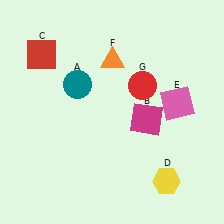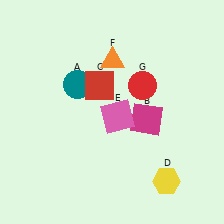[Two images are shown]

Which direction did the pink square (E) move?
The pink square (E) moved left.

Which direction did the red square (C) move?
The red square (C) moved right.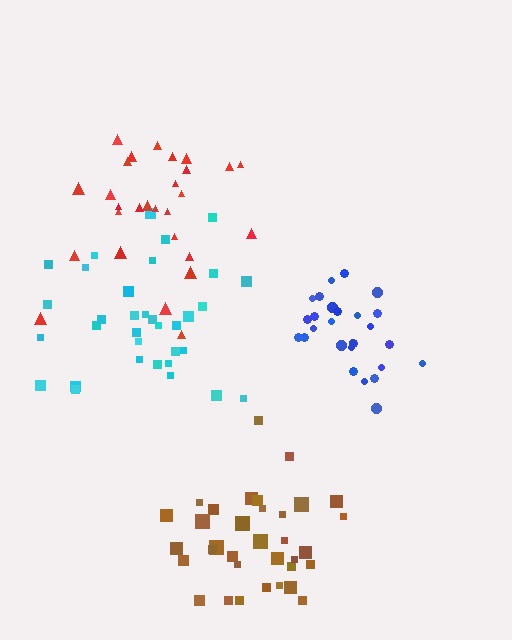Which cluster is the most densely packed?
Blue.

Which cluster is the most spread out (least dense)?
Red.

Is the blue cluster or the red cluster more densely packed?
Blue.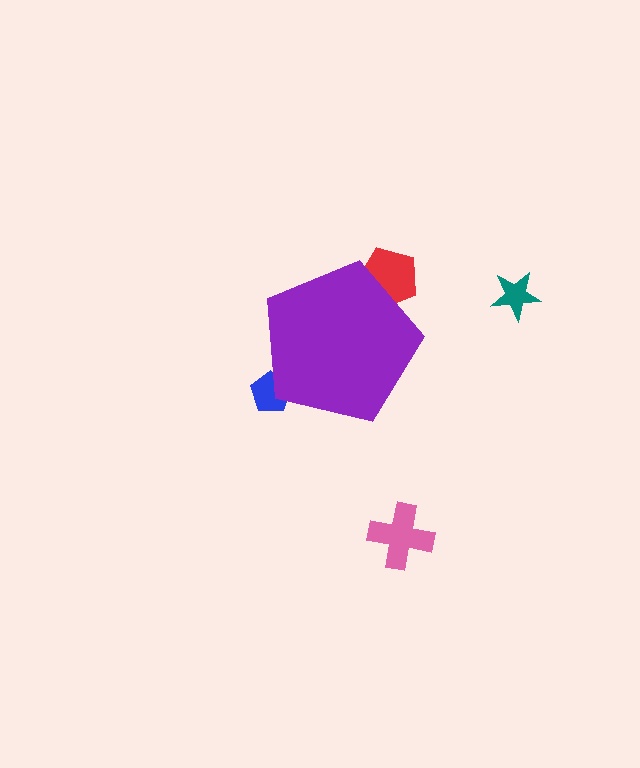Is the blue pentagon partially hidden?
Yes, the blue pentagon is partially hidden behind the purple pentagon.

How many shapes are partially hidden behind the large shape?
2 shapes are partially hidden.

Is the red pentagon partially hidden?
Yes, the red pentagon is partially hidden behind the purple pentagon.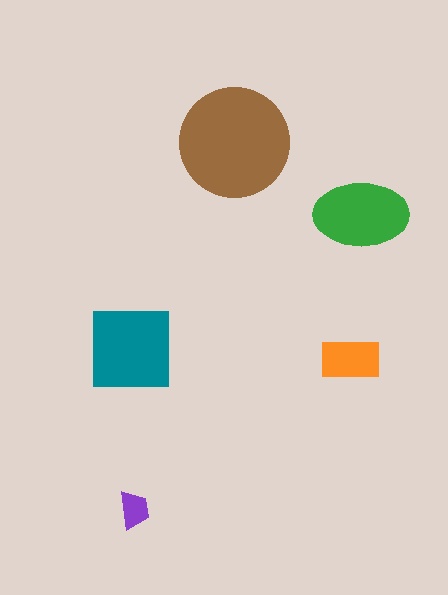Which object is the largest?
The brown circle.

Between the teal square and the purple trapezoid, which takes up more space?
The teal square.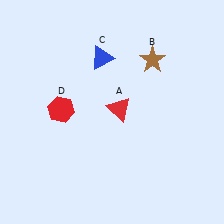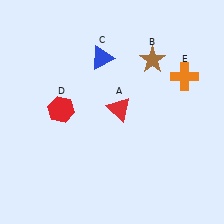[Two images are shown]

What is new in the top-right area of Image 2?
An orange cross (E) was added in the top-right area of Image 2.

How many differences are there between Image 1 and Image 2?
There is 1 difference between the two images.